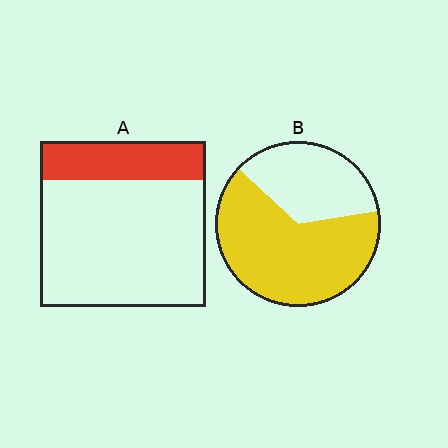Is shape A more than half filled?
No.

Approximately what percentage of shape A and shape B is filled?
A is approximately 25% and B is approximately 65%.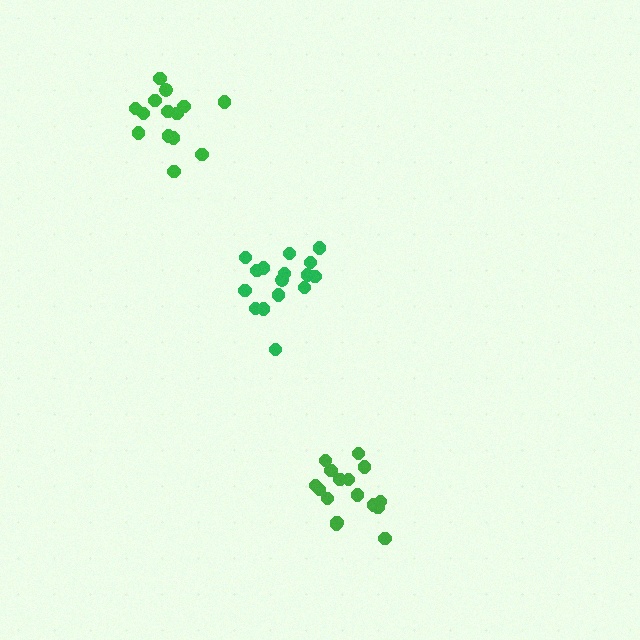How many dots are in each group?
Group 1: 16 dots, Group 2: 17 dots, Group 3: 14 dots (47 total).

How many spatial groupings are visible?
There are 3 spatial groupings.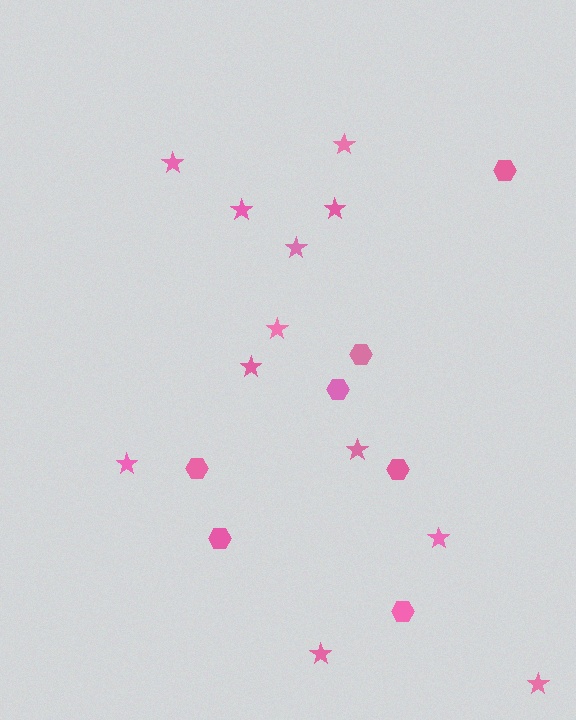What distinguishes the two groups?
There are 2 groups: one group of stars (12) and one group of hexagons (7).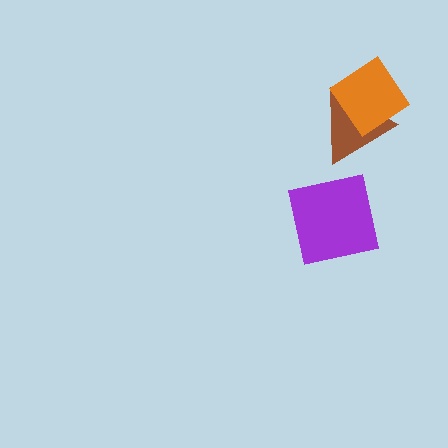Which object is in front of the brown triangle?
The orange diamond is in front of the brown triangle.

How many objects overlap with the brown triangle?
1 object overlaps with the brown triangle.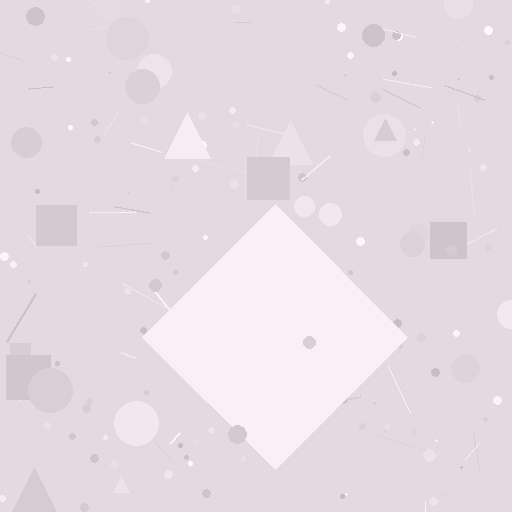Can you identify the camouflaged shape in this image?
The camouflaged shape is a diamond.